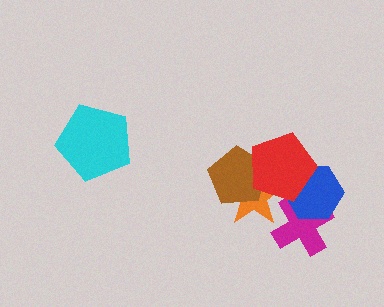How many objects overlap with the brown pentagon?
2 objects overlap with the brown pentagon.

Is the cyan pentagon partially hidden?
No, no other shape covers it.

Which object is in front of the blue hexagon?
The red pentagon is in front of the blue hexagon.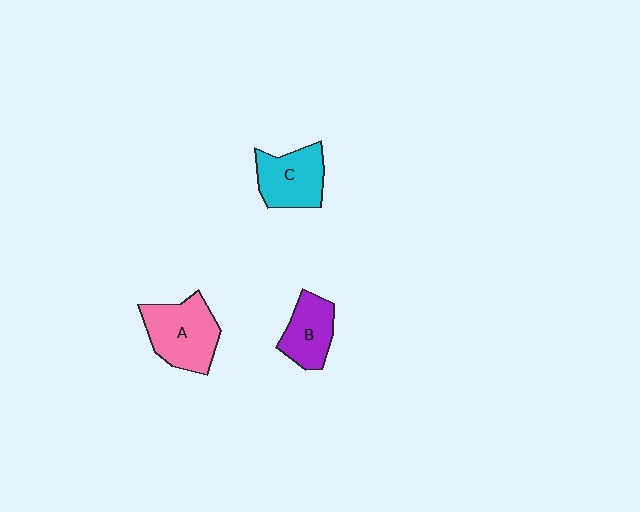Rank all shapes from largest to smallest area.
From largest to smallest: A (pink), C (cyan), B (purple).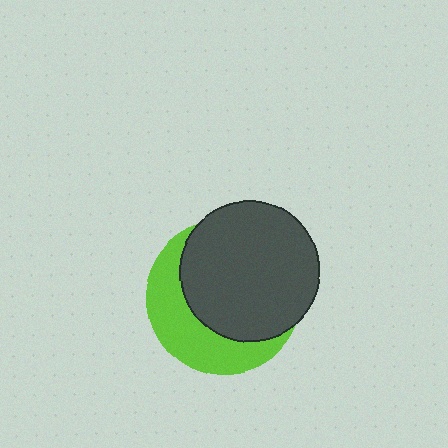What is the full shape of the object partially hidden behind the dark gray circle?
The partially hidden object is a lime circle.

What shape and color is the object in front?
The object in front is a dark gray circle.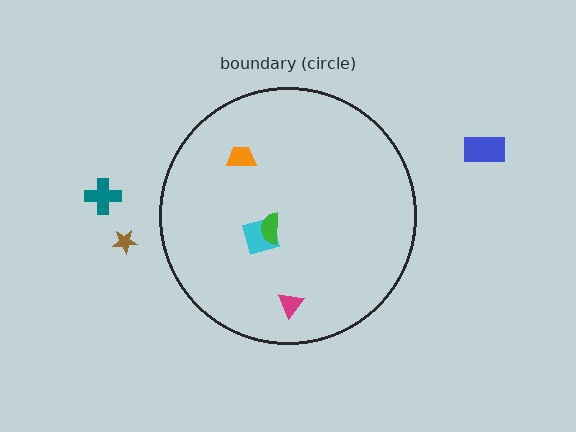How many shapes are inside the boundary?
4 inside, 3 outside.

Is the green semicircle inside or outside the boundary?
Inside.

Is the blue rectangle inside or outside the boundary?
Outside.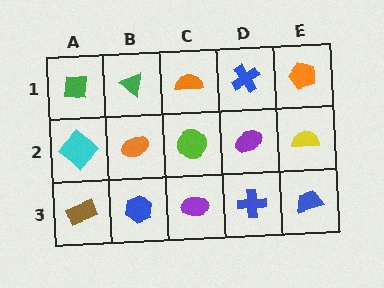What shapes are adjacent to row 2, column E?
An orange pentagon (row 1, column E), a blue trapezoid (row 3, column E), a purple ellipse (row 2, column D).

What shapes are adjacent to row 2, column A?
A green square (row 1, column A), a brown rectangle (row 3, column A), an orange ellipse (row 2, column B).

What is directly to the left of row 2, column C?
An orange ellipse.